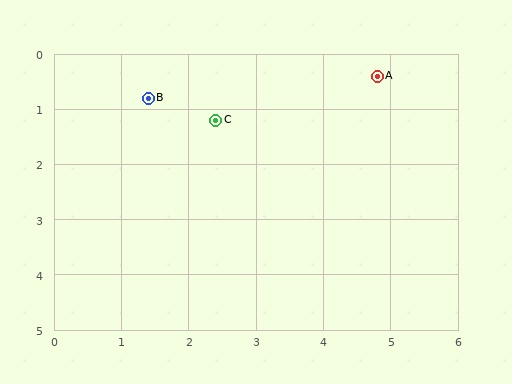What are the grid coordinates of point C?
Point C is at approximately (2.4, 1.2).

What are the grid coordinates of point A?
Point A is at approximately (4.8, 0.4).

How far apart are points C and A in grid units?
Points C and A are about 2.5 grid units apart.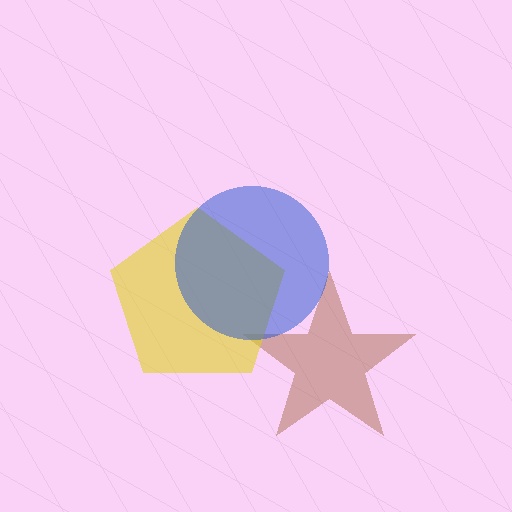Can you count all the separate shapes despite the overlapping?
Yes, there are 3 separate shapes.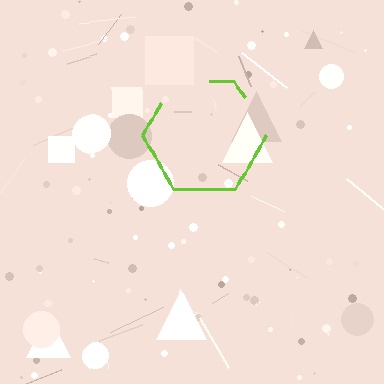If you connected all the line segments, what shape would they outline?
They would outline a hexagon.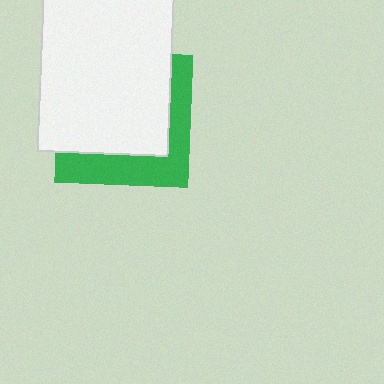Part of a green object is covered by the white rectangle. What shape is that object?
It is a square.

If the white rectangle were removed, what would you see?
You would see the complete green square.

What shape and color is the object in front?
The object in front is a white rectangle.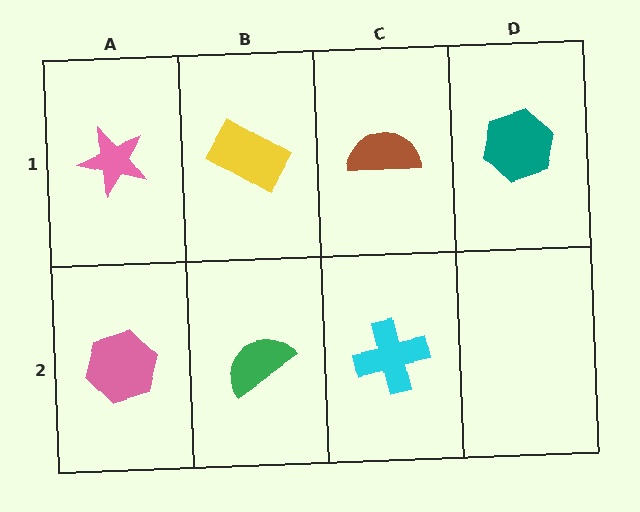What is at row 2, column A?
A pink hexagon.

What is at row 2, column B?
A green semicircle.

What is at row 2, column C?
A cyan cross.